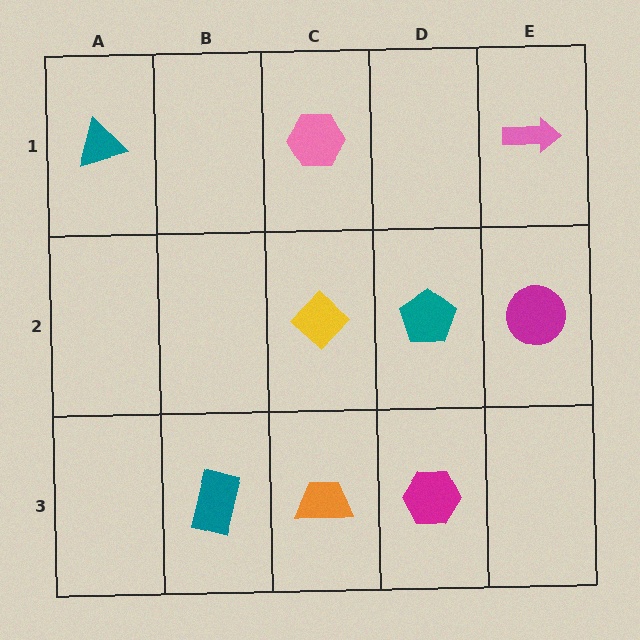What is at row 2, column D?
A teal pentagon.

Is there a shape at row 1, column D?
No, that cell is empty.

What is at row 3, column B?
A teal rectangle.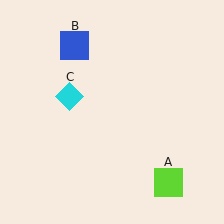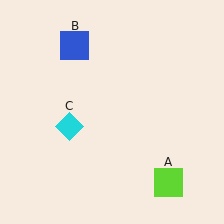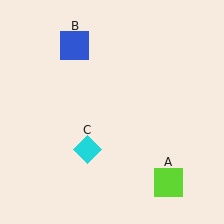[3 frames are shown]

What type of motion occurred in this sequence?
The cyan diamond (object C) rotated counterclockwise around the center of the scene.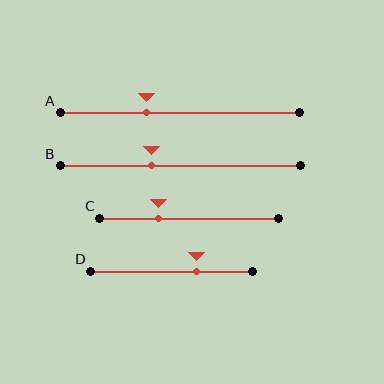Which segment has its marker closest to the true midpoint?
Segment B has its marker closest to the true midpoint.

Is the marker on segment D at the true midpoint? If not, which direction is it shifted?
No, the marker on segment D is shifted to the right by about 16% of the segment length.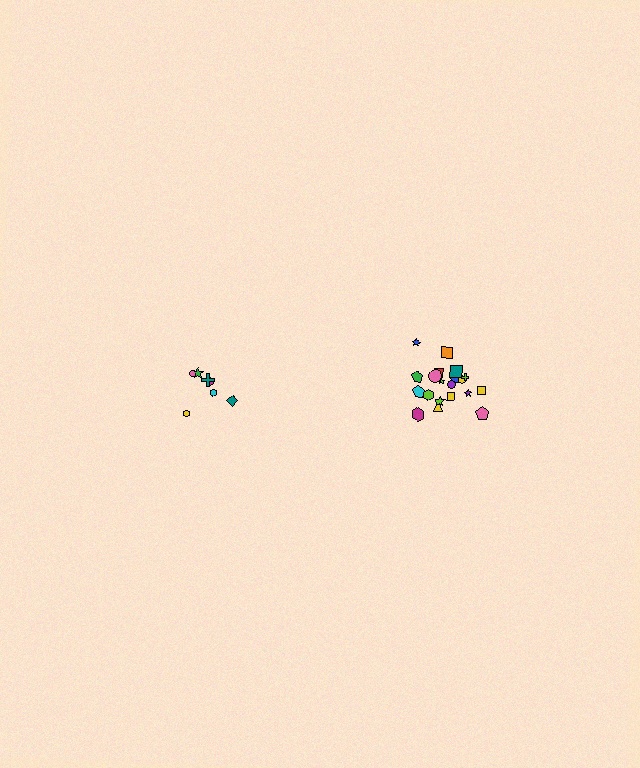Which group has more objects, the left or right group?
The right group.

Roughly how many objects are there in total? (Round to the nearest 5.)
Roughly 30 objects in total.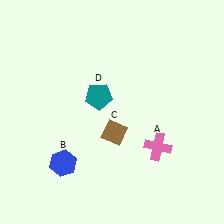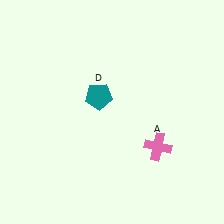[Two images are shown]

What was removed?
The brown diamond (C), the blue hexagon (B) were removed in Image 2.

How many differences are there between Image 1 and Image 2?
There are 2 differences between the two images.